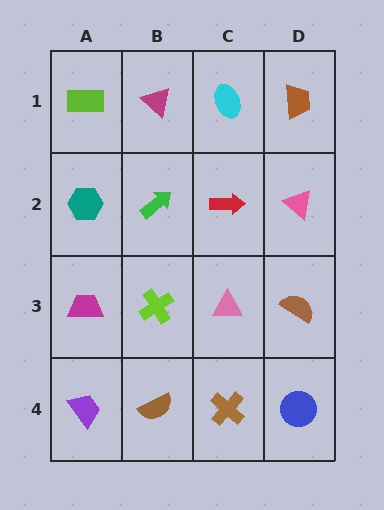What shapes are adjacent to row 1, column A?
A teal hexagon (row 2, column A), a magenta triangle (row 1, column B).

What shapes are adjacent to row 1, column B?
A green arrow (row 2, column B), a lime rectangle (row 1, column A), a cyan ellipse (row 1, column C).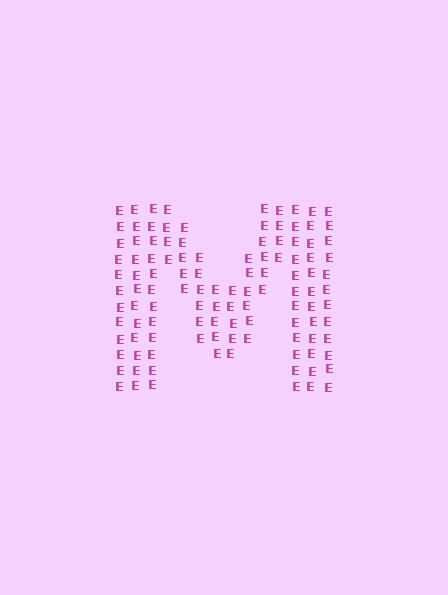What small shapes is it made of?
It is made of small letter E's.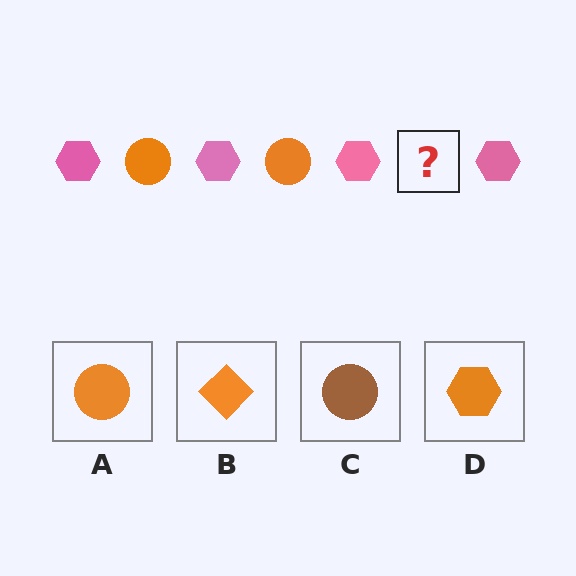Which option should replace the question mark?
Option A.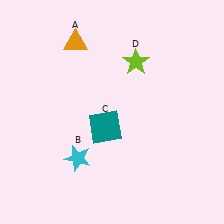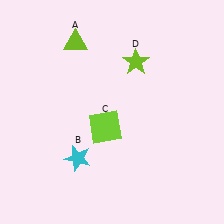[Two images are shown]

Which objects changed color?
A changed from orange to lime. C changed from teal to lime.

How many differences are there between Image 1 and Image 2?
There are 2 differences between the two images.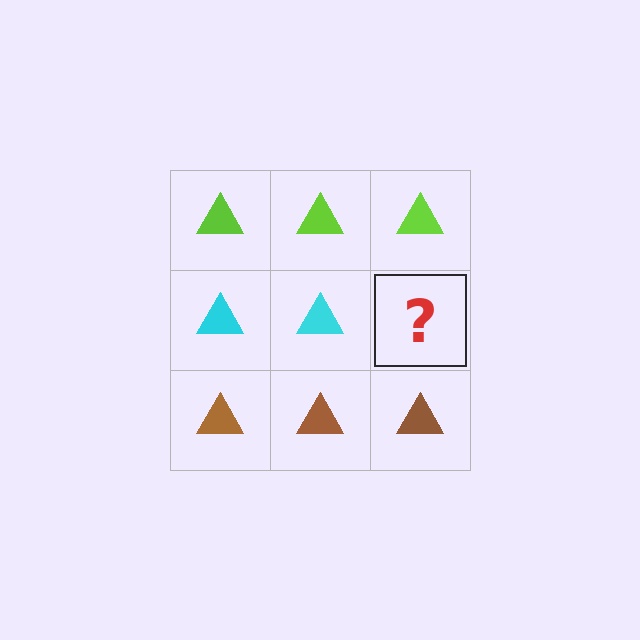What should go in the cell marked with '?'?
The missing cell should contain a cyan triangle.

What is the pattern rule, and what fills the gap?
The rule is that each row has a consistent color. The gap should be filled with a cyan triangle.